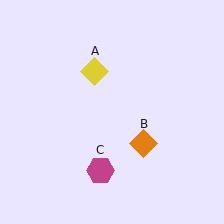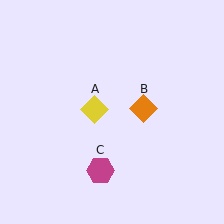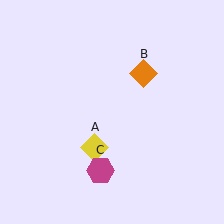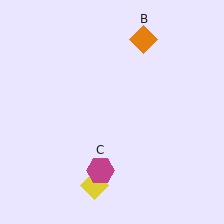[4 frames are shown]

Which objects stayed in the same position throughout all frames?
Magenta hexagon (object C) remained stationary.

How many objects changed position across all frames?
2 objects changed position: yellow diamond (object A), orange diamond (object B).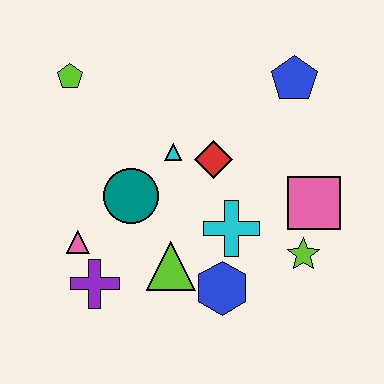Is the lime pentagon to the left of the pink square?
Yes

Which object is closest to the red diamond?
The cyan triangle is closest to the red diamond.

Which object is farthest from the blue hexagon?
The lime pentagon is farthest from the blue hexagon.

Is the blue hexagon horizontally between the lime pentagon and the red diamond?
No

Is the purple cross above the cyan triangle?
No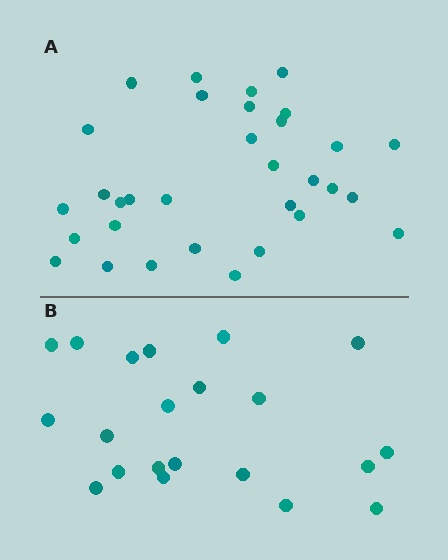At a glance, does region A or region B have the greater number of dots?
Region A (the top region) has more dots.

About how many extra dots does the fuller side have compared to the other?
Region A has roughly 12 or so more dots than region B.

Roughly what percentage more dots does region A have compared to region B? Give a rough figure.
About 50% more.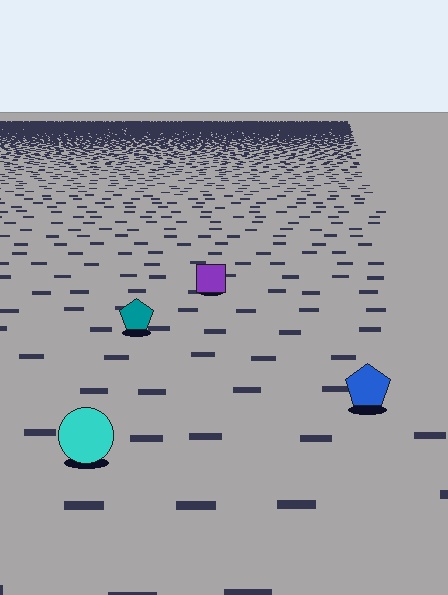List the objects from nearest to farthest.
From nearest to farthest: the cyan circle, the blue pentagon, the teal pentagon, the purple square.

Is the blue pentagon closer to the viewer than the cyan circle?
No. The cyan circle is closer — you can tell from the texture gradient: the ground texture is coarser near it.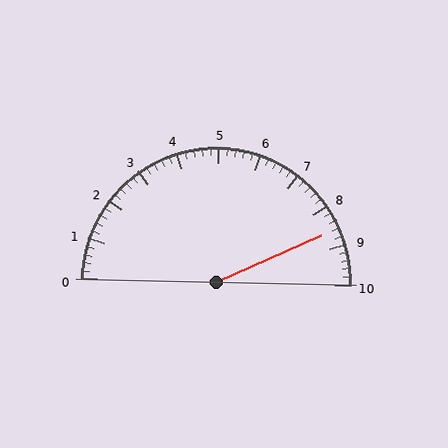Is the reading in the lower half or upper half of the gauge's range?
The reading is in the upper half of the range (0 to 10).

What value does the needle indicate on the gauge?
The needle indicates approximately 8.6.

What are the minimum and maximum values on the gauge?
The gauge ranges from 0 to 10.